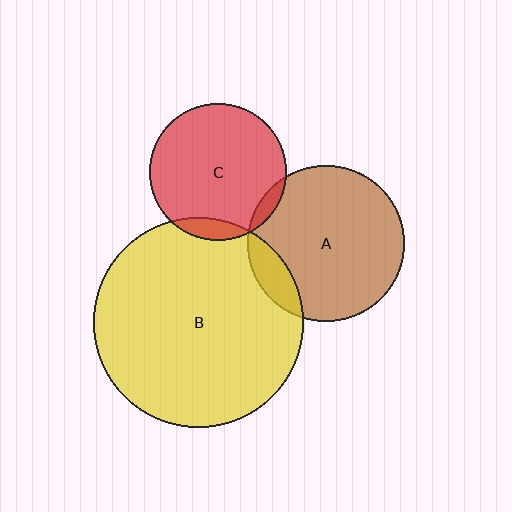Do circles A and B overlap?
Yes.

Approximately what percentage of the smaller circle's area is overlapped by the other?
Approximately 10%.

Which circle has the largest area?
Circle B (yellow).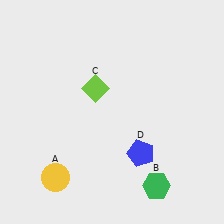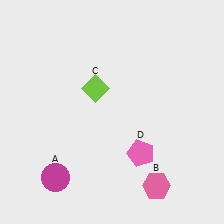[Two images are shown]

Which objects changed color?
A changed from yellow to magenta. B changed from green to pink. D changed from blue to pink.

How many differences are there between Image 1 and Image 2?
There are 3 differences between the two images.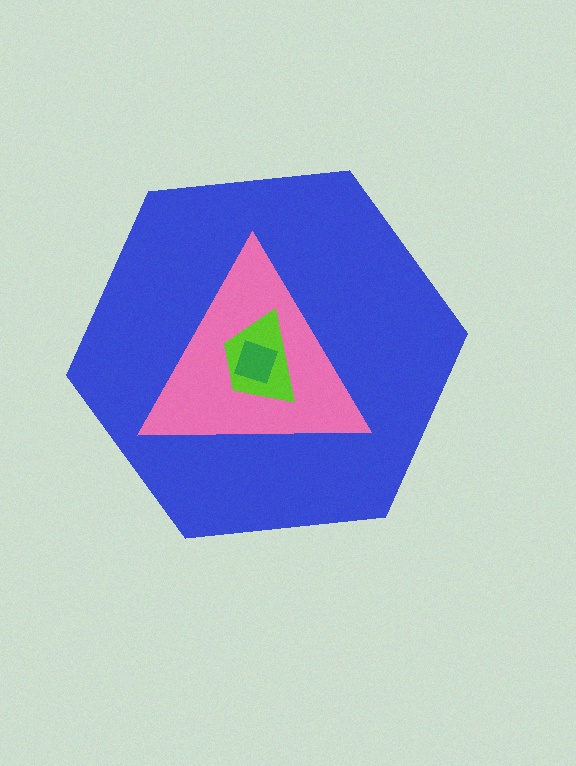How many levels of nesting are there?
4.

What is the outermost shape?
The blue hexagon.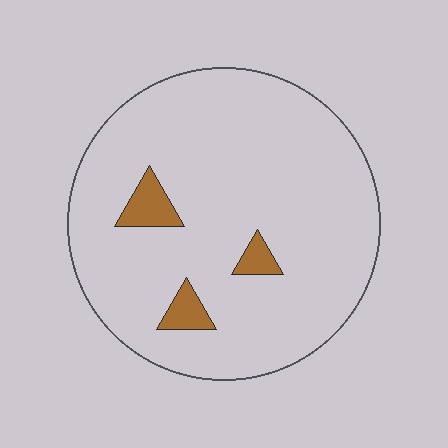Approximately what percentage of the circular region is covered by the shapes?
Approximately 5%.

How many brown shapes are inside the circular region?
3.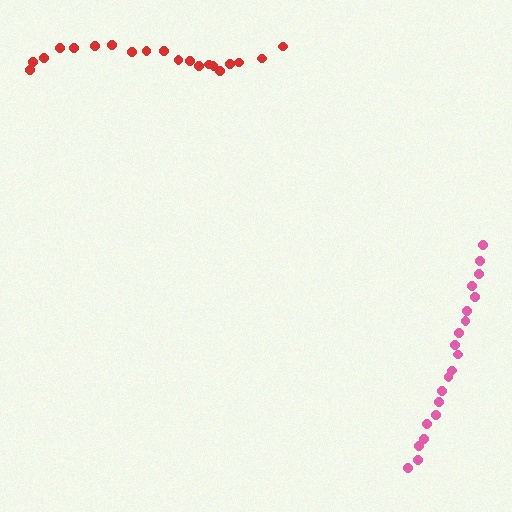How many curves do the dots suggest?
There are 2 distinct paths.